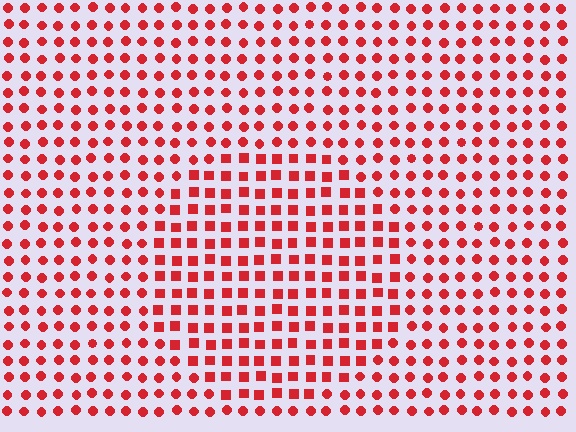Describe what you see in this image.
The image is filled with small red elements arranged in a uniform grid. A circle-shaped region contains squares, while the surrounding area contains circles. The boundary is defined purely by the change in element shape.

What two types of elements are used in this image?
The image uses squares inside the circle region and circles outside it.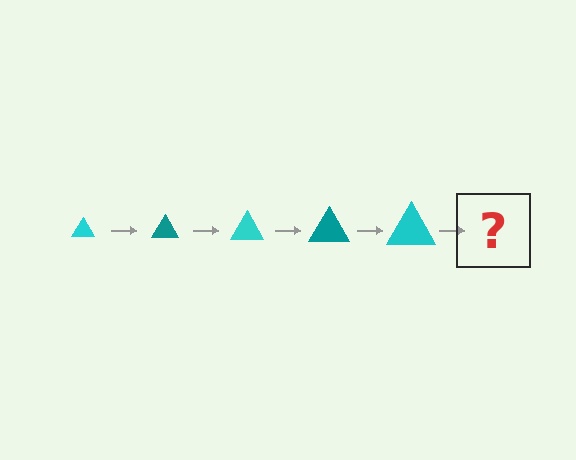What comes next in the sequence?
The next element should be a teal triangle, larger than the previous one.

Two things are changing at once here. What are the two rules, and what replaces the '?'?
The two rules are that the triangle grows larger each step and the color cycles through cyan and teal. The '?' should be a teal triangle, larger than the previous one.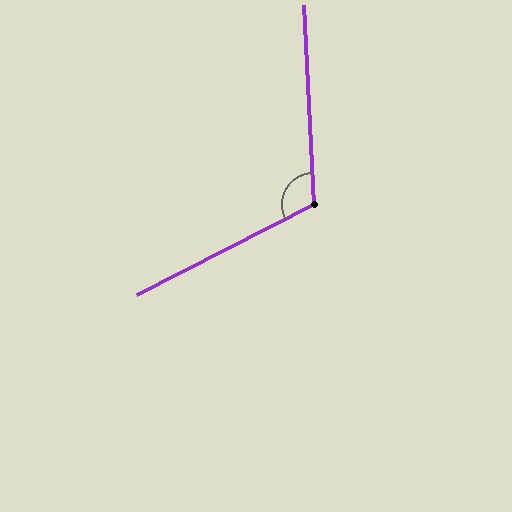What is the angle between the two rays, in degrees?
Approximately 114 degrees.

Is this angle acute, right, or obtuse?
It is obtuse.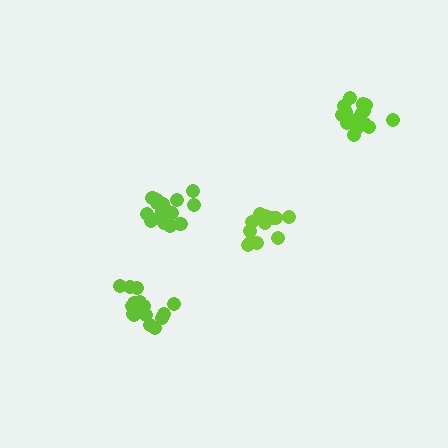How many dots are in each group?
Group 1: 16 dots, Group 2: 16 dots, Group 3: 13 dots, Group 4: 16 dots (61 total).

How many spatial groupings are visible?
There are 4 spatial groupings.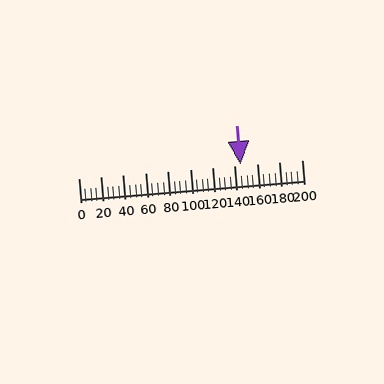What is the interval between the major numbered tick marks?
The major tick marks are spaced 20 units apart.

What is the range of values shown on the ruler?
The ruler shows values from 0 to 200.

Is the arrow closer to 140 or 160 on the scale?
The arrow is closer to 140.